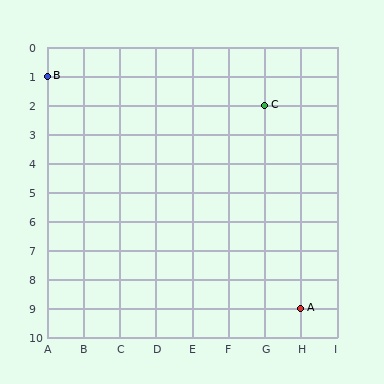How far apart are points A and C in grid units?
Points A and C are 1 column and 7 rows apart (about 7.1 grid units diagonally).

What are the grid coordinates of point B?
Point B is at grid coordinates (A, 1).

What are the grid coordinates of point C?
Point C is at grid coordinates (G, 2).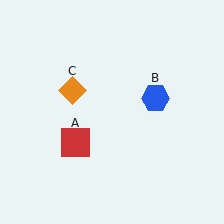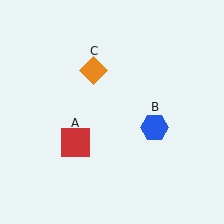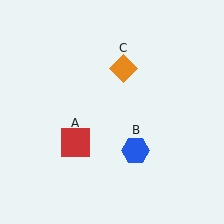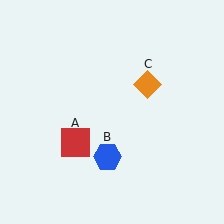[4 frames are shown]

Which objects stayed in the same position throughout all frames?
Red square (object A) remained stationary.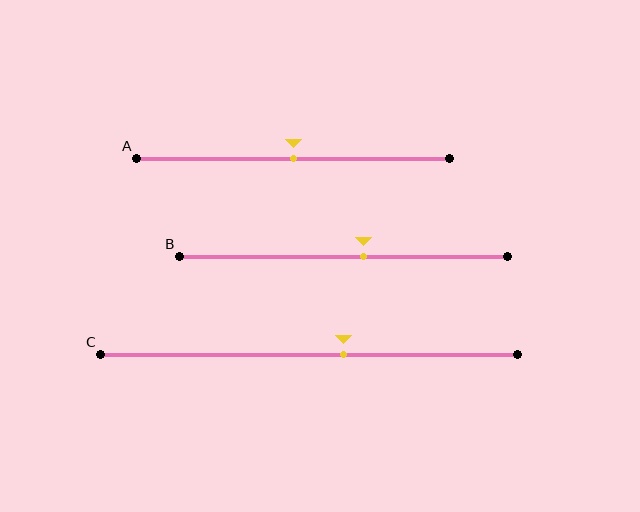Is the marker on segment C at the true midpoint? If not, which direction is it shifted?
No, the marker on segment C is shifted to the right by about 8% of the segment length.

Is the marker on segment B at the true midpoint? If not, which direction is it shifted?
No, the marker on segment B is shifted to the right by about 6% of the segment length.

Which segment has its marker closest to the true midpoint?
Segment A has its marker closest to the true midpoint.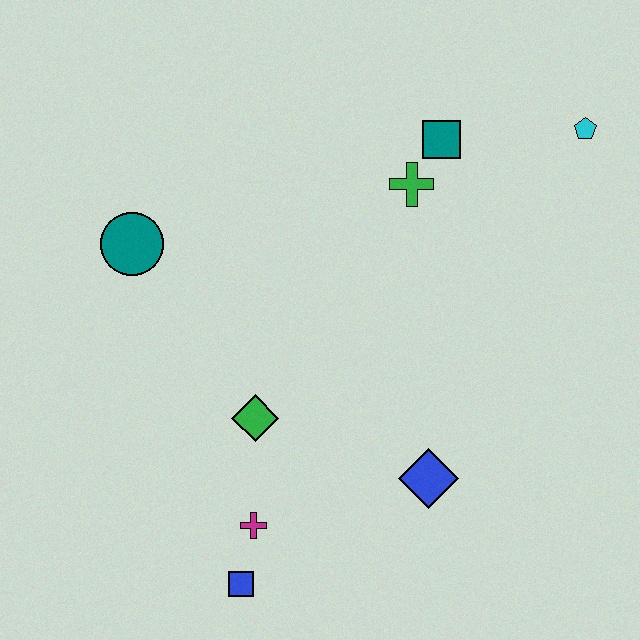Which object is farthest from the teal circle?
The cyan pentagon is farthest from the teal circle.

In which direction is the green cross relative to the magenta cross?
The green cross is above the magenta cross.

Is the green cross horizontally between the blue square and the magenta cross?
No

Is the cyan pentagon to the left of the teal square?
No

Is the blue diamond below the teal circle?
Yes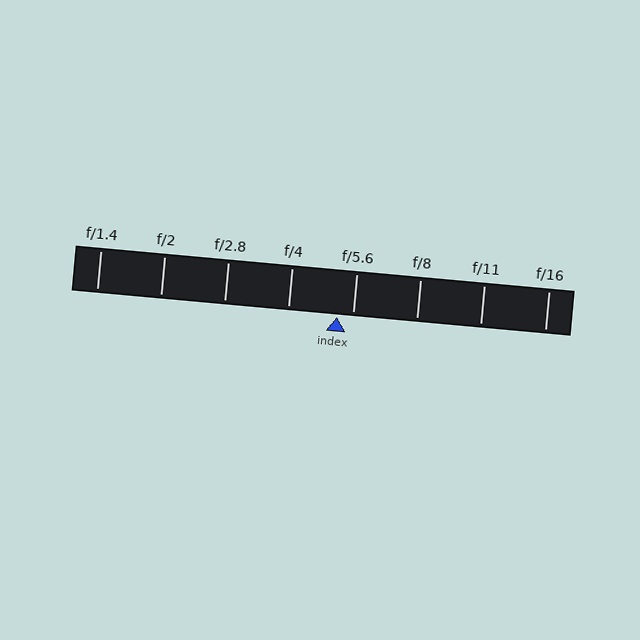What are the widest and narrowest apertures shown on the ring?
The widest aperture shown is f/1.4 and the narrowest is f/16.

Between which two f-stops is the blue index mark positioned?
The index mark is between f/4 and f/5.6.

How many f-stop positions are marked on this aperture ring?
There are 8 f-stop positions marked.